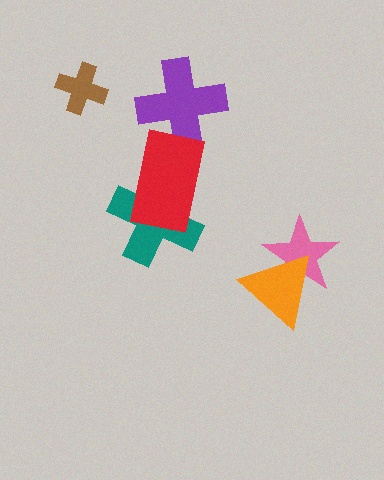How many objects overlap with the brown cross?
0 objects overlap with the brown cross.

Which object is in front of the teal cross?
The red rectangle is in front of the teal cross.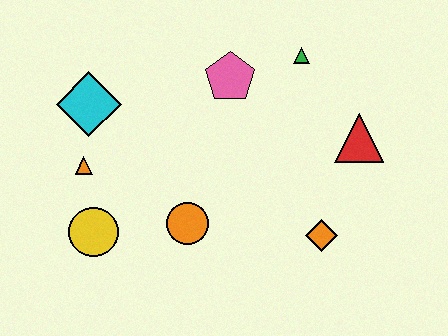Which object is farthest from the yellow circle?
The red triangle is farthest from the yellow circle.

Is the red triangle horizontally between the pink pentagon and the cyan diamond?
No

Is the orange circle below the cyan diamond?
Yes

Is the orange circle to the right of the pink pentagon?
No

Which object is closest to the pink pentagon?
The green triangle is closest to the pink pentagon.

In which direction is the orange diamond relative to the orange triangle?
The orange diamond is to the right of the orange triangle.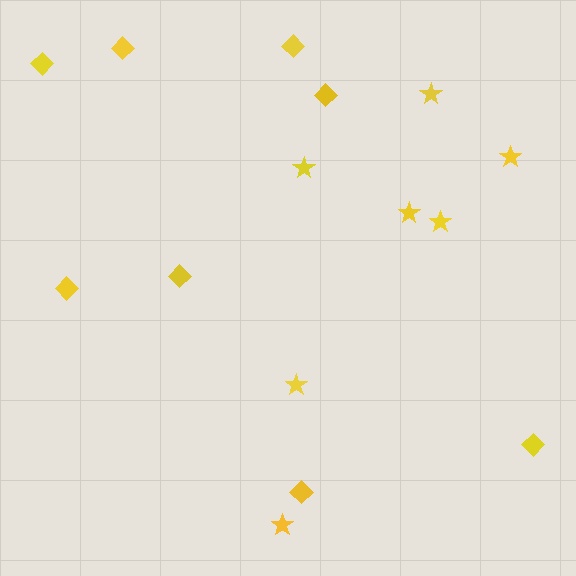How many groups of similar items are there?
There are 2 groups: one group of diamonds (8) and one group of stars (7).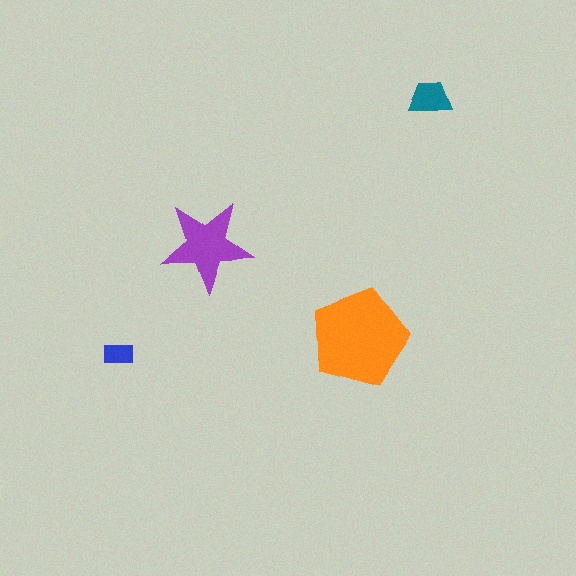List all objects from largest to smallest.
The orange pentagon, the purple star, the teal trapezoid, the blue rectangle.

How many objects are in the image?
There are 4 objects in the image.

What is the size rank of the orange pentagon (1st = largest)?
1st.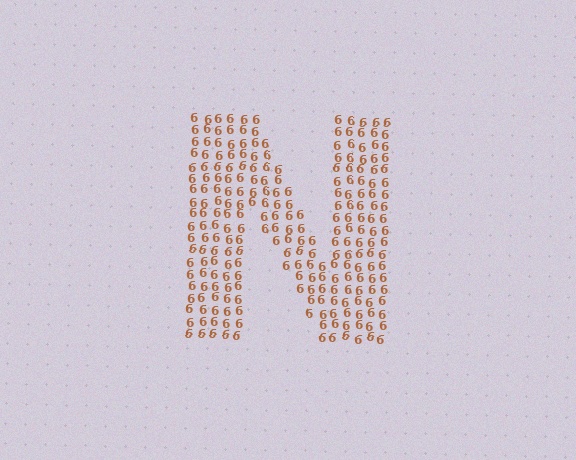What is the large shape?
The large shape is the letter N.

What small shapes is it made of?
It is made of small digit 6's.